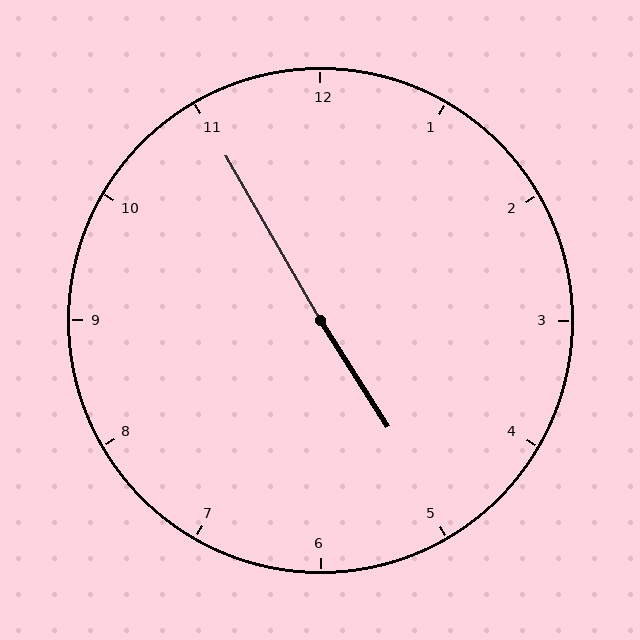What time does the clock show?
4:55.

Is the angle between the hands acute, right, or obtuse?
It is obtuse.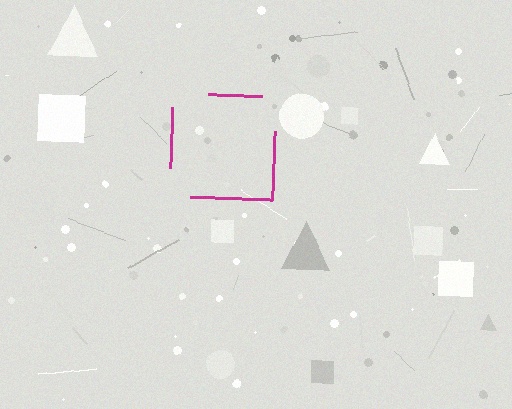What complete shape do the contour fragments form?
The contour fragments form a square.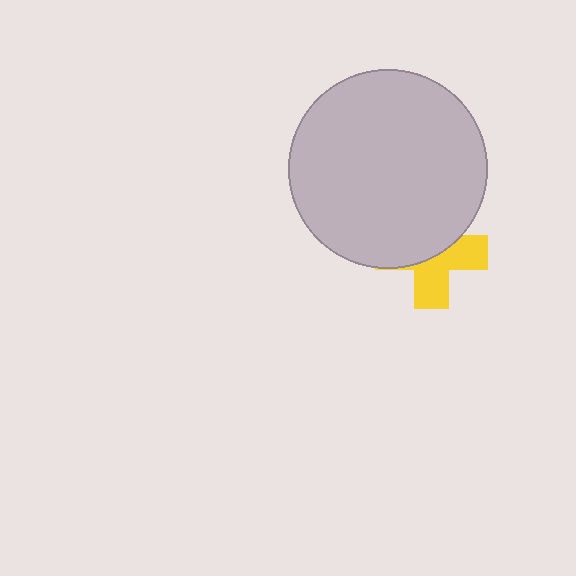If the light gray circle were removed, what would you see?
You would see the complete yellow cross.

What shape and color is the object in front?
The object in front is a light gray circle.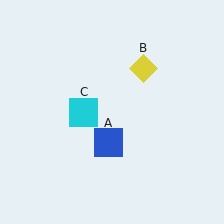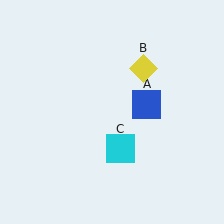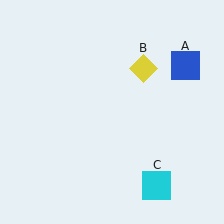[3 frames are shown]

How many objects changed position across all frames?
2 objects changed position: blue square (object A), cyan square (object C).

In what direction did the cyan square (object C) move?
The cyan square (object C) moved down and to the right.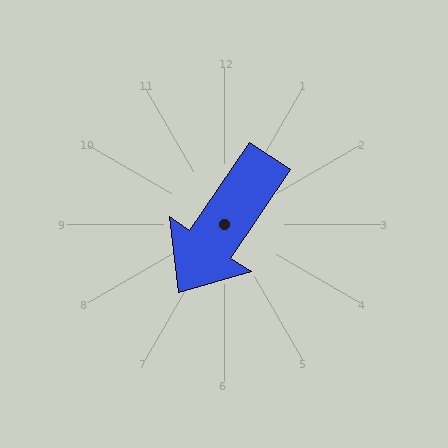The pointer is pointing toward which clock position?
Roughly 7 o'clock.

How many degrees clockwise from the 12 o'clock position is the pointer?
Approximately 214 degrees.